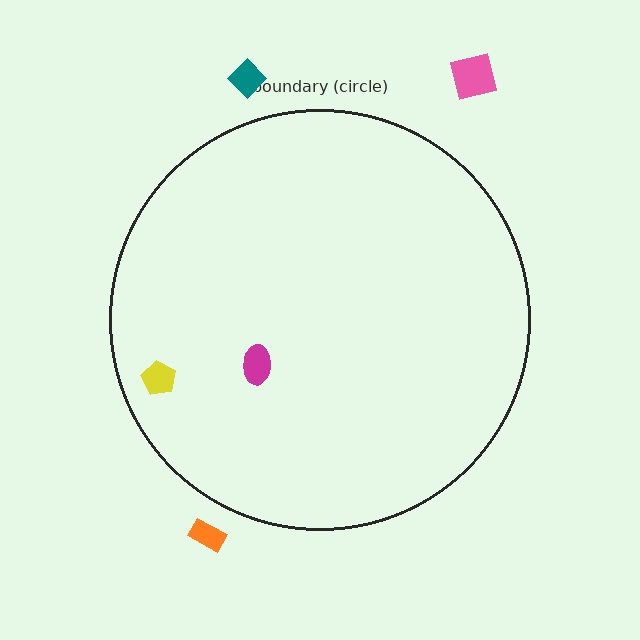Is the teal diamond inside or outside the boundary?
Outside.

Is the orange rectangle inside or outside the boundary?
Outside.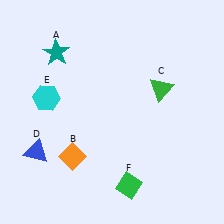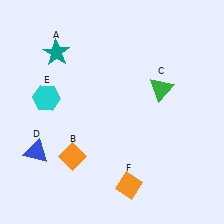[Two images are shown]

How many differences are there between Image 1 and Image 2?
There is 1 difference between the two images.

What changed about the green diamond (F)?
In Image 1, F is green. In Image 2, it changed to orange.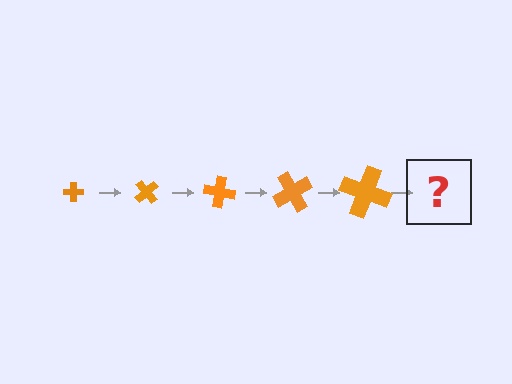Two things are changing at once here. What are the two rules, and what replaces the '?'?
The two rules are that the cross grows larger each step and it rotates 50 degrees each step. The '?' should be a cross, larger than the previous one and rotated 250 degrees from the start.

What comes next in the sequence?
The next element should be a cross, larger than the previous one and rotated 250 degrees from the start.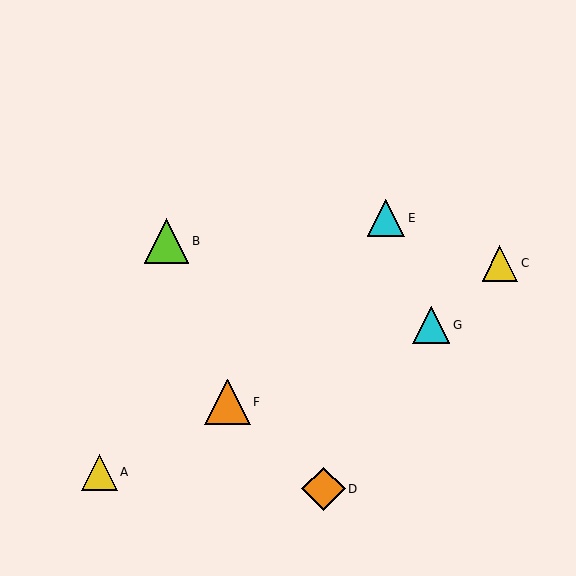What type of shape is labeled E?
Shape E is a cyan triangle.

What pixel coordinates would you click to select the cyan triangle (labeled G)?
Click at (431, 325) to select the cyan triangle G.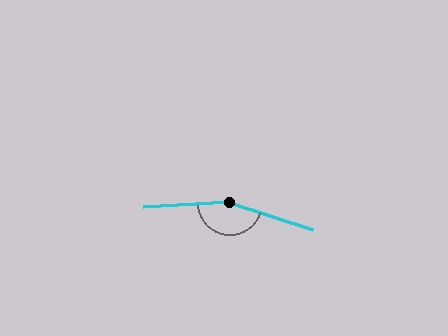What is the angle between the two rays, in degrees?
Approximately 159 degrees.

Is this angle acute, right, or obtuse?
It is obtuse.